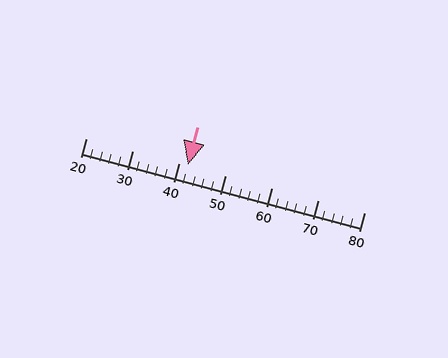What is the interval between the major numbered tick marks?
The major tick marks are spaced 10 units apart.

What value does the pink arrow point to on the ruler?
The pink arrow points to approximately 42.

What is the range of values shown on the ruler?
The ruler shows values from 20 to 80.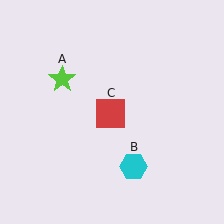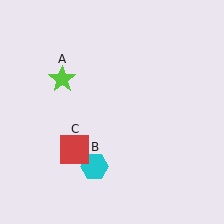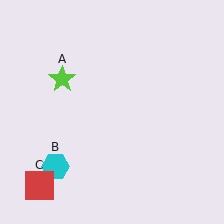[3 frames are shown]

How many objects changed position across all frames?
2 objects changed position: cyan hexagon (object B), red square (object C).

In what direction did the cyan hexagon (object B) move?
The cyan hexagon (object B) moved left.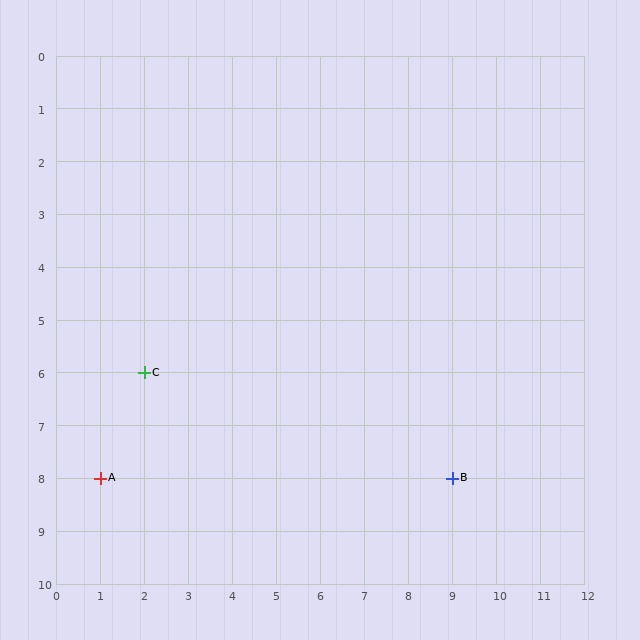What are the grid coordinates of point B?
Point B is at grid coordinates (9, 8).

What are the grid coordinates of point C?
Point C is at grid coordinates (2, 6).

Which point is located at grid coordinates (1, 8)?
Point A is at (1, 8).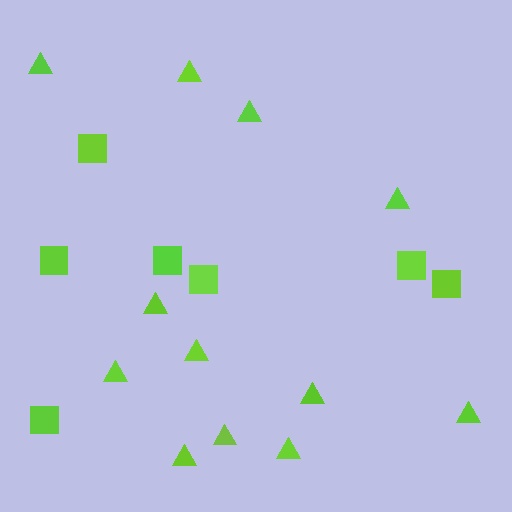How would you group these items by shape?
There are 2 groups: one group of triangles (12) and one group of squares (7).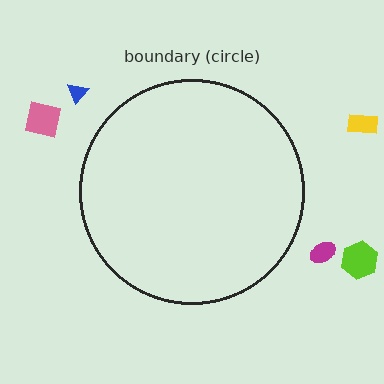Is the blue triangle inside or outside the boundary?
Outside.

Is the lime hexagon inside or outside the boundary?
Outside.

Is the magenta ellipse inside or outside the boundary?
Outside.